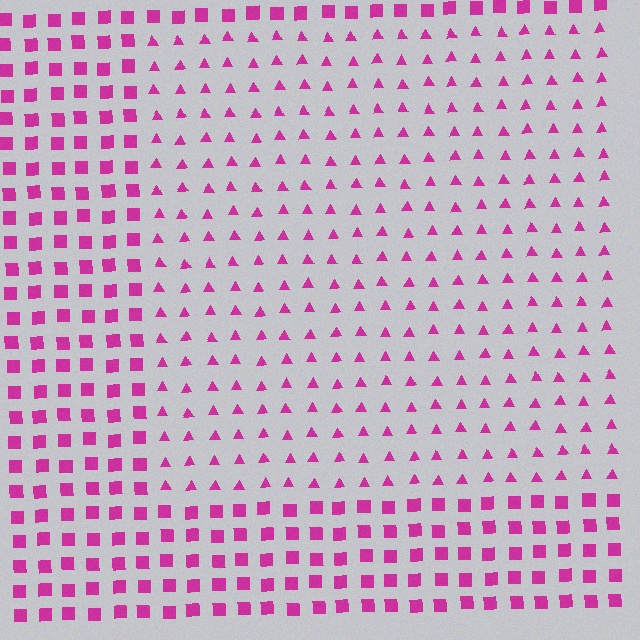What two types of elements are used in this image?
The image uses triangles inside the rectangle region and squares outside it.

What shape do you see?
I see a rectangle.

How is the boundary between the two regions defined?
The boundary is defined by a change in element shape: triangles inside vs. squares outside. All elements share the same color and spacing.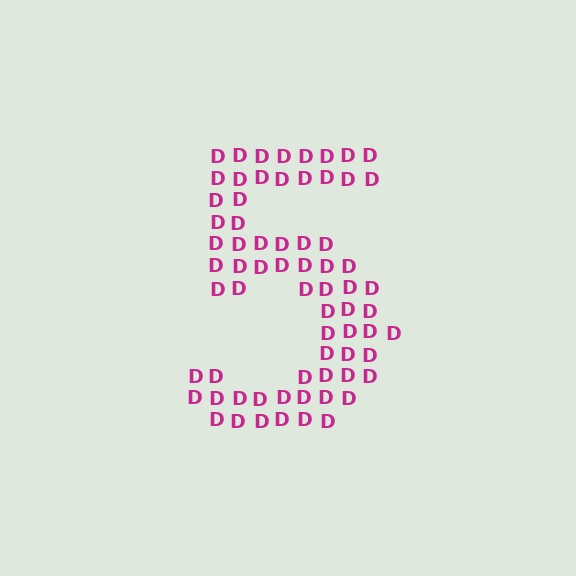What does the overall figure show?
The overall figure shows the digit 5.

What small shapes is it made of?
It is made of small letter D's.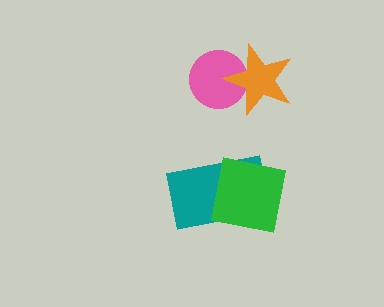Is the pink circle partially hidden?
Yes, it is partially covered by another shape.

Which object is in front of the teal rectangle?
The green square is in front of the teal rectangle.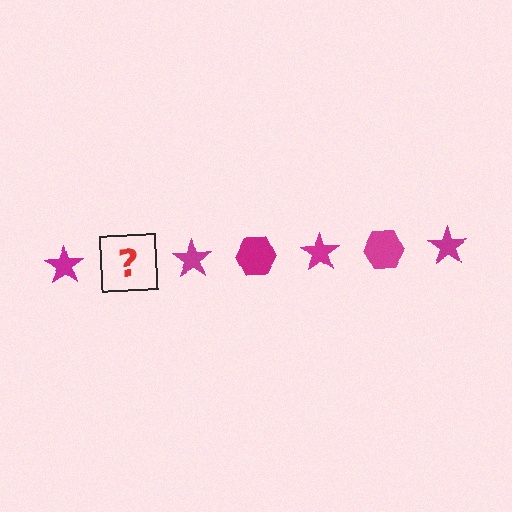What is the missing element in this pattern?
The missing element is a magenta hexagon.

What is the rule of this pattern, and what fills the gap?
The rule is that the pattern cycles through star, hexagon shapes in magenta. The gap should be filled with a magenta hexagon.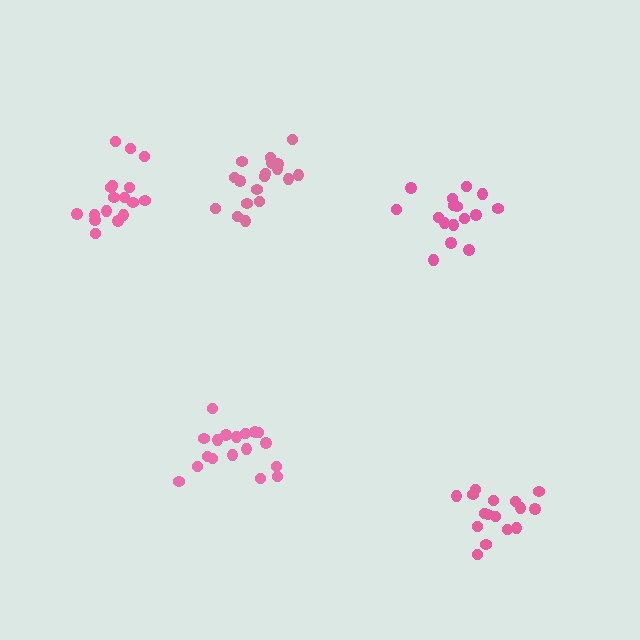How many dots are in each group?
Group 1: 18 dots, Group 2: 16 dots, Group 3: 16 dots, Group 4: 18 dots, Group 5: 17 dots (85 total).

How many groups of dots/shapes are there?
There are 5 groups.